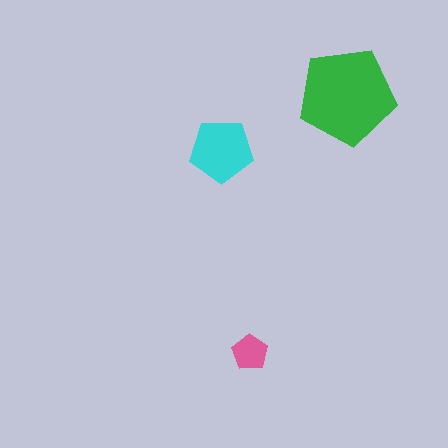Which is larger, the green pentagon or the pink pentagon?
The green one.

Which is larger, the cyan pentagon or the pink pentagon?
The cyan one.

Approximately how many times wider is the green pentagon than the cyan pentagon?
About 1.5 times wider.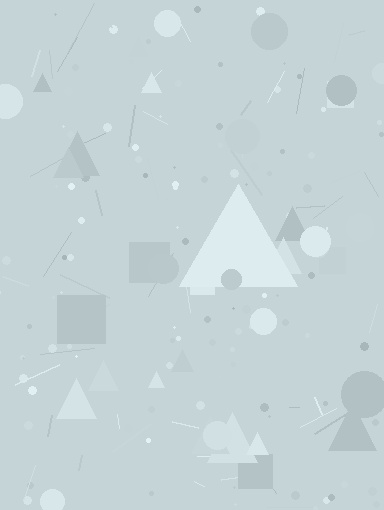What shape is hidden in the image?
A triangle is hidden in the image.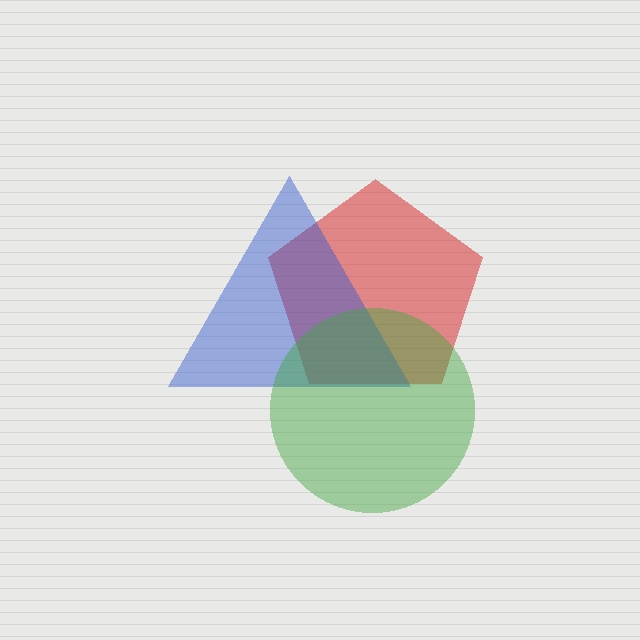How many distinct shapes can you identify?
There are 3 distinct shapes: a red pentagon, a blue triangle, a green circle.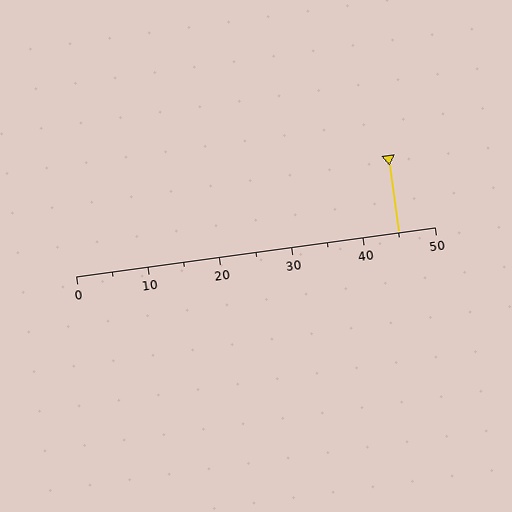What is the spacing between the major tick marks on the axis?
The major ticks are spaced 10 apart.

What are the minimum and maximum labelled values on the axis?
The axis runs from 0 to 50.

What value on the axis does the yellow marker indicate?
The marker indicates approximately 45.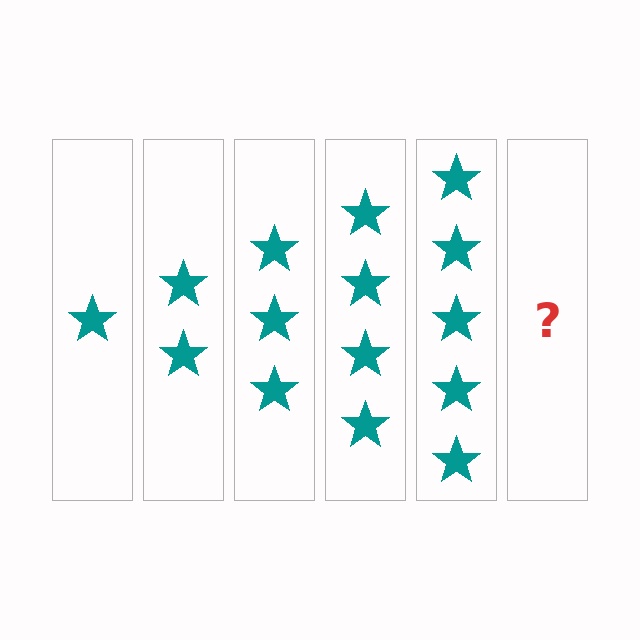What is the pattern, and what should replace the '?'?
The pattern is that each step adds one more star. The '?' should be 6 stars.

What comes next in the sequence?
The next element should be 6 stars.